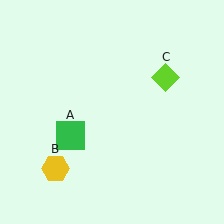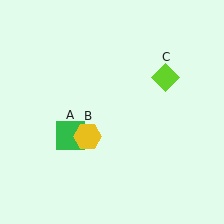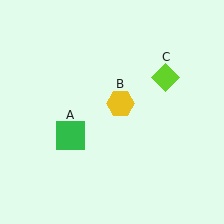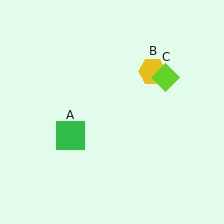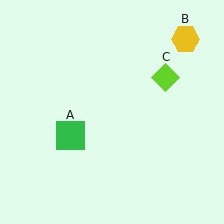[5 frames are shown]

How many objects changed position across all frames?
1 object changed position: yellow hexagon (object B).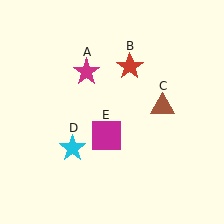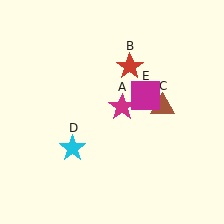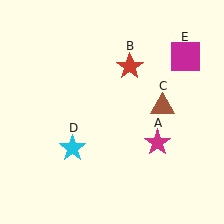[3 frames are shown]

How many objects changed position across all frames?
2 objects changed position: magenta star (object A), magenta square (object E).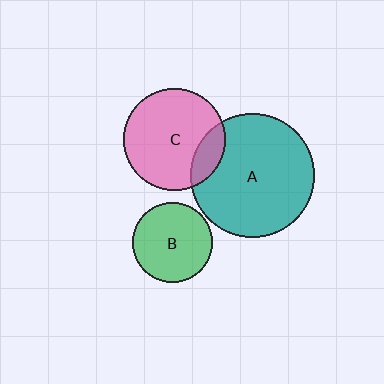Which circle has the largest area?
Circle A (teal).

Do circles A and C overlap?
Yes.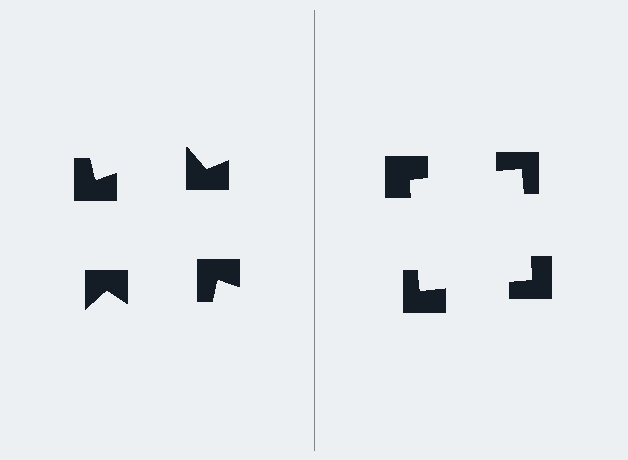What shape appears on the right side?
An illusory square.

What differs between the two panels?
The notched squares are positioned identically on both sides; only the wedge orientations differ. On the right they align to a square; on the left they are misaligned.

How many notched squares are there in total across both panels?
8 — 4 on each side.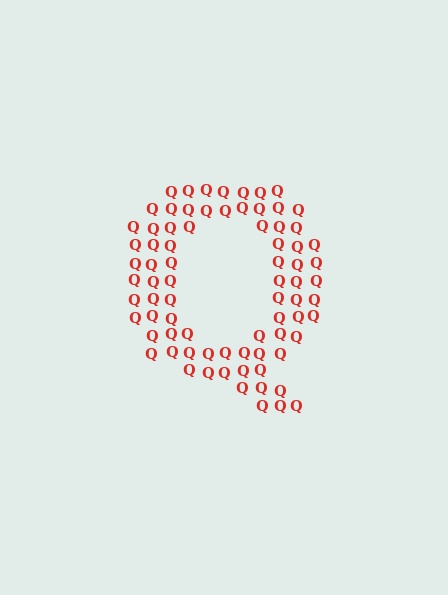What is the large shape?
The large shape is the letter Q.